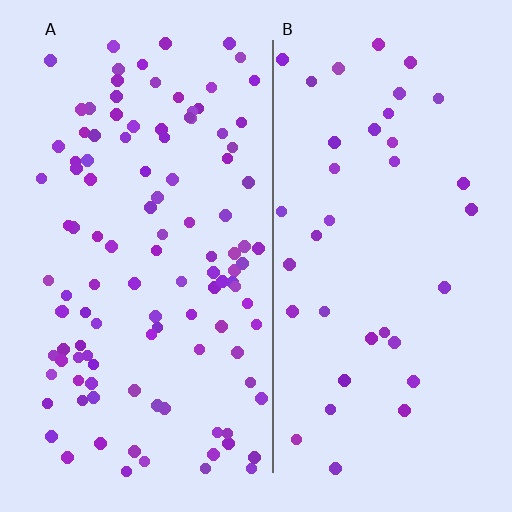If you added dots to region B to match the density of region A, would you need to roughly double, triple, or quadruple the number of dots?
Approximately triple.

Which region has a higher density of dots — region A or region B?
A (the left).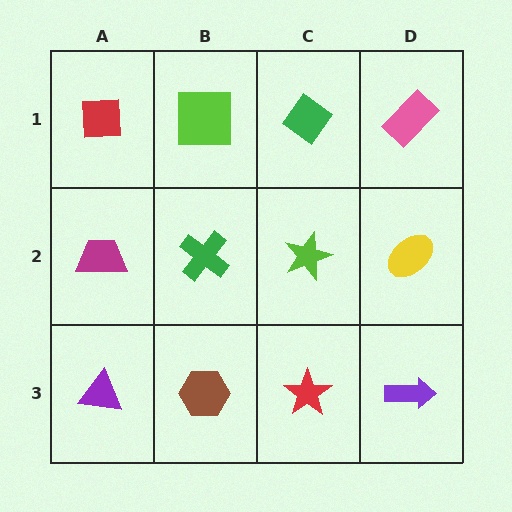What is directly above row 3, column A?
A magenta trapezoid.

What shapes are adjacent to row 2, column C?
A green diamond (row 1, column C), a red star (row 3, column C), a green cross (row 2, column B), a yellow ellipse (row 2, column D).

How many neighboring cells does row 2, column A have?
3.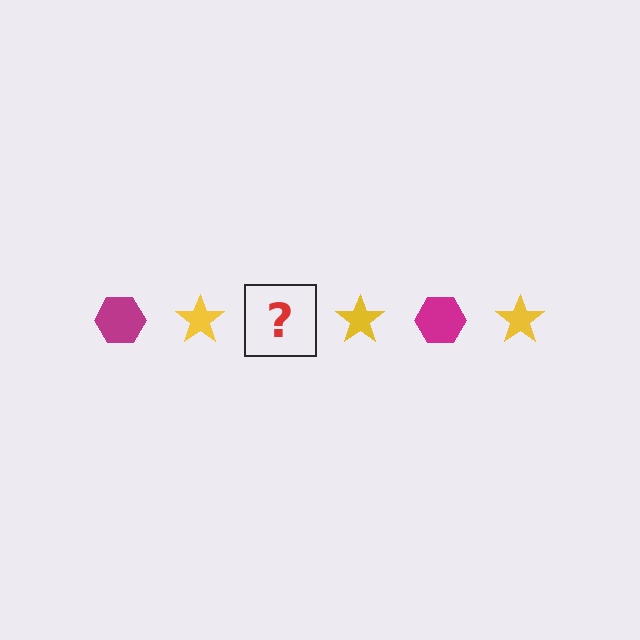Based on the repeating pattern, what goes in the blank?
The blank should be a magenta hexagon.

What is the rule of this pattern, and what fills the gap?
The rule is that the pattern alternates between magenta hexagon and yellow star. The gap should be filled with a magenta hexagon.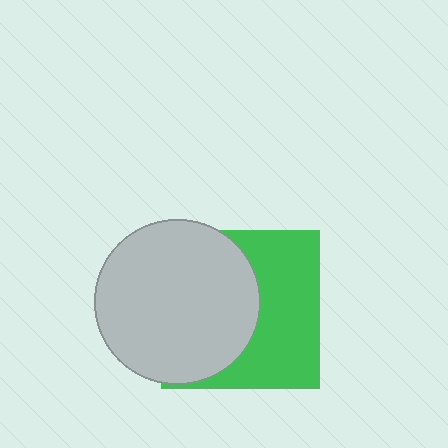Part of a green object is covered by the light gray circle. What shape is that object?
It is a square.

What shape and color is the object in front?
The object in front is a light gray circle.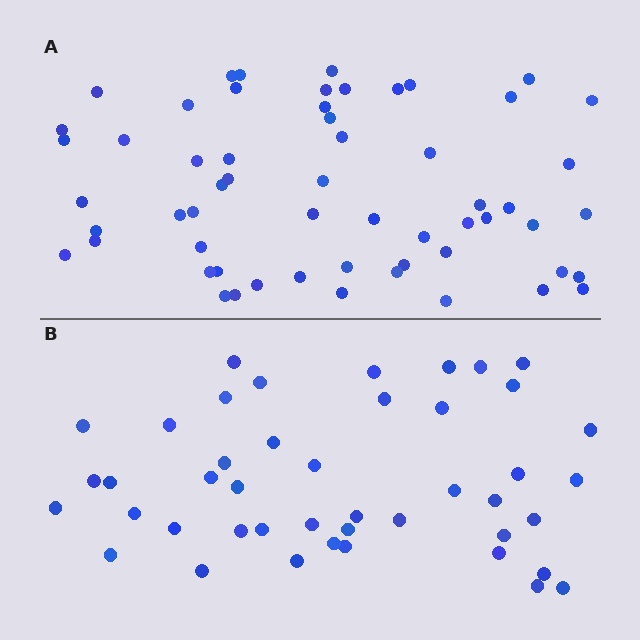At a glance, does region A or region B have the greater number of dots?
Region A (the top region) has more dots.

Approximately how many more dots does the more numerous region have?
Region A has approximately 15 more dots than region B.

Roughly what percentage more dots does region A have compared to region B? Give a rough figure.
About 30% more.